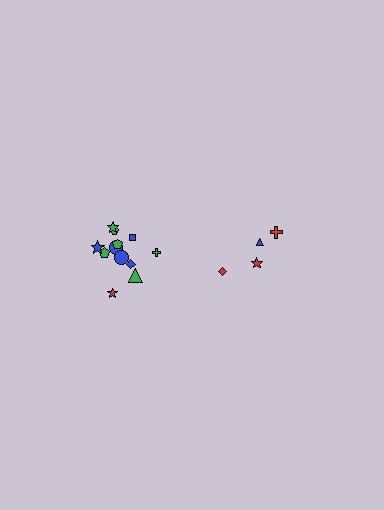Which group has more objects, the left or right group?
The left group.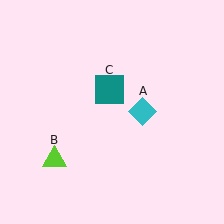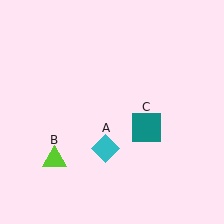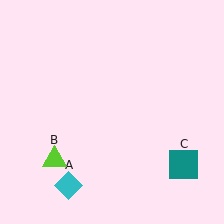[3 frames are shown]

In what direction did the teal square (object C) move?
The teal square (object C) moved down and to the right.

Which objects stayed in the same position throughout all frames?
Lime triangle (object B) remained stationary.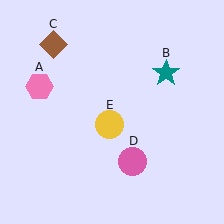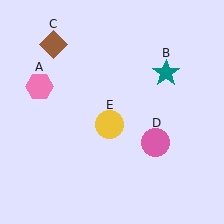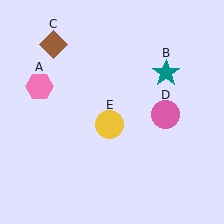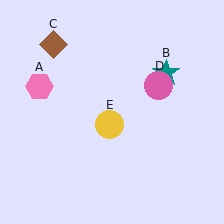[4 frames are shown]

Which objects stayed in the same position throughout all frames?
Pink hexagon (object A) and teal star (object B) and brown diamond (object C) and yellow circle (object E) remained stationary.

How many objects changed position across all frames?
1 object changed position: pink circle (object D).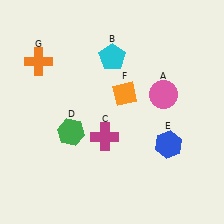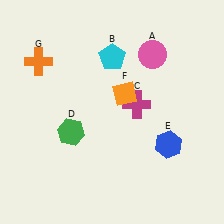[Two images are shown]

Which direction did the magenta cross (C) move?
The magenta cross (C) moved up.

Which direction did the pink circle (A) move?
The pink circle (A) moved up.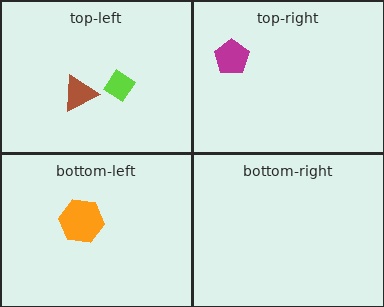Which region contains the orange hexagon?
The bottom-left region.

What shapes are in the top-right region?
The magenta pentagon.